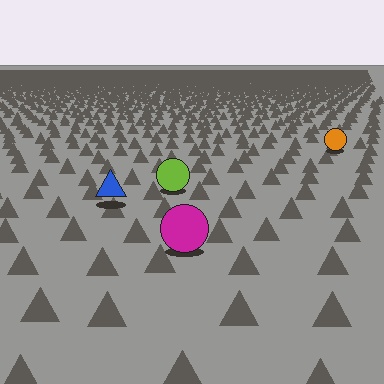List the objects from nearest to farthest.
From nearest to farthest: the magenta circle, the blue triangle, the lime circle, the orange circle.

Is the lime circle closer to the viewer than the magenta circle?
No. The magenta circle is closer — you can tell from the texture gradient: the ground texture is coarser near it.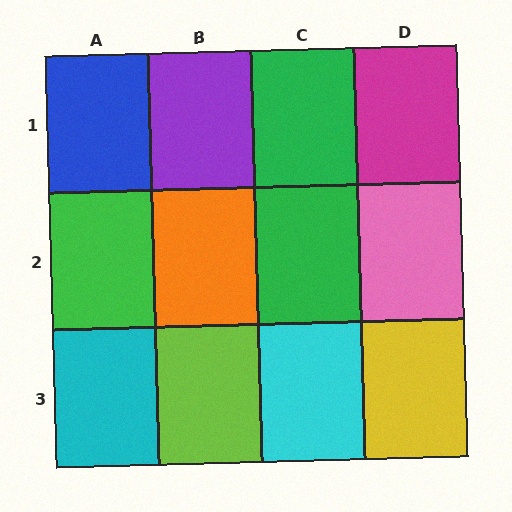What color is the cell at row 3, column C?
Cyan.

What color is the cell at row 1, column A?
Blue.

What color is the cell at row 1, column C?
Green.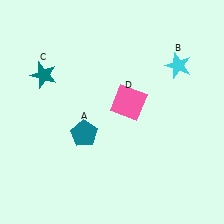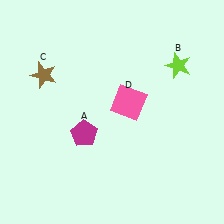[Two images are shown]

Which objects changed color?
A changed from teal to magenta. B changed from cyan to lime. C changed from teal to brown.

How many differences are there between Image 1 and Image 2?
There are 3 differences between the two images.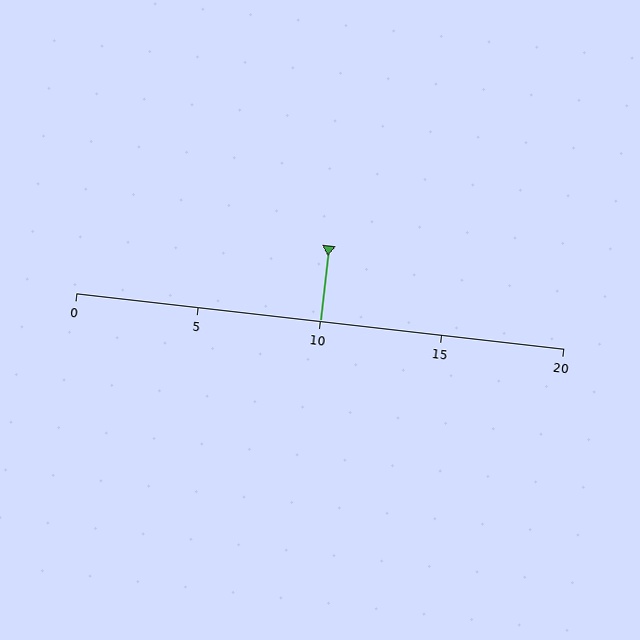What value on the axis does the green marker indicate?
The marker indicates approximately 10.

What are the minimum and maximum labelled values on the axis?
The axis runs from 0 to 20.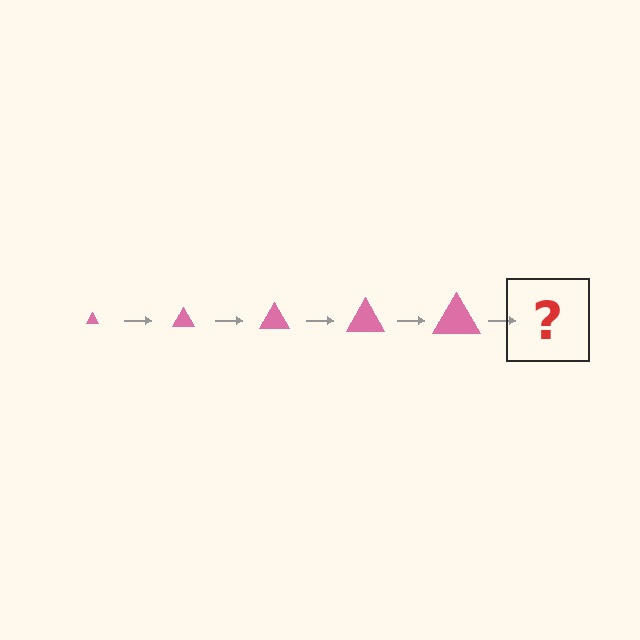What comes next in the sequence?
The next element should be a pink triangle, larger than the previous one.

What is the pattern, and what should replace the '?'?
The pattern is that the triangle gets progressively larger each step. The '?' should be a pink triangle, larger than the previous one.